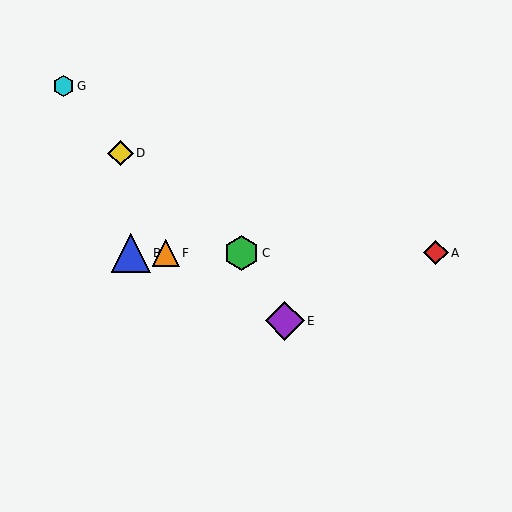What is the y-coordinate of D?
Object D is at y≈153.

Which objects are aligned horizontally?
Objects A, B, C, F are aligned horizontally.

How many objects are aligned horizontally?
4 objects (A, B, C, F) are aligned horizontally.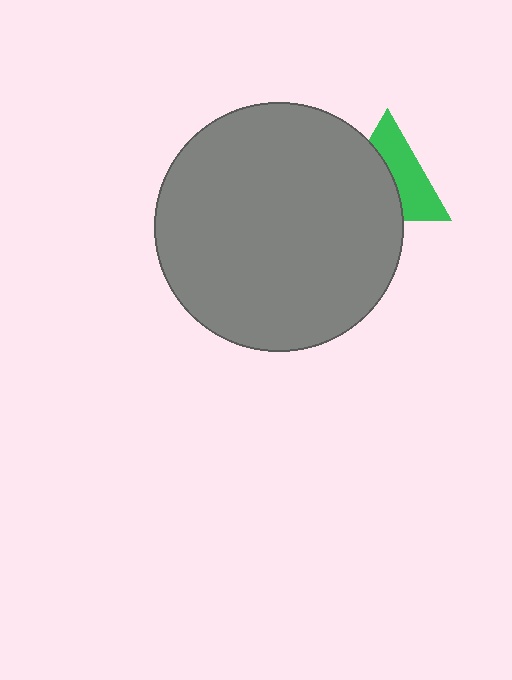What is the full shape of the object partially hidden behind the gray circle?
The partially hidden object is a green triangle.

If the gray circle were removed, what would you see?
You would see the complete green triangle.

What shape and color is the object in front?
The object in front is a gray circle.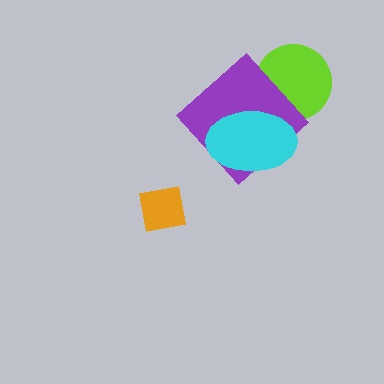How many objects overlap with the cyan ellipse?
2 objects overlap with the cyan ellipse.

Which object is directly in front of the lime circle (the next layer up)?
The purple diamond is directly in front of the lime circle.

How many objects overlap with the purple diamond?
2 objects overlap with the purple diamond.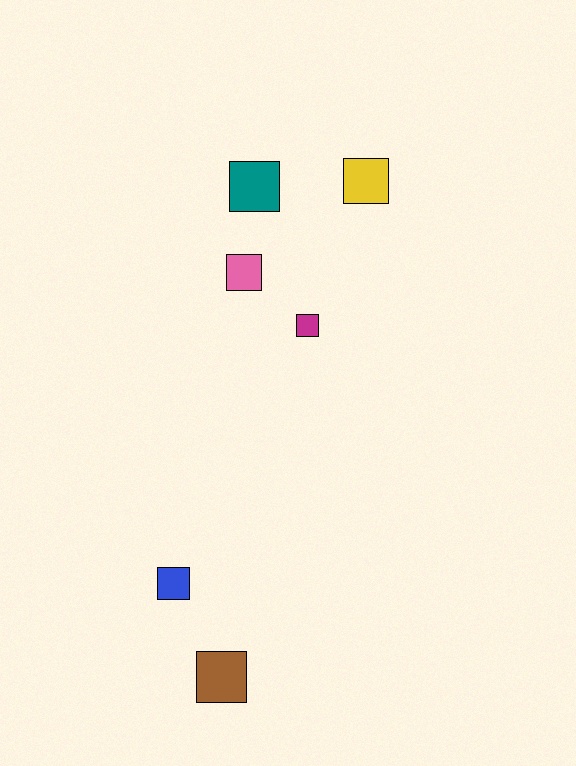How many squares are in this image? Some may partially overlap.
There are 6 squares.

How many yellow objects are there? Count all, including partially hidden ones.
There is 1 yellow object.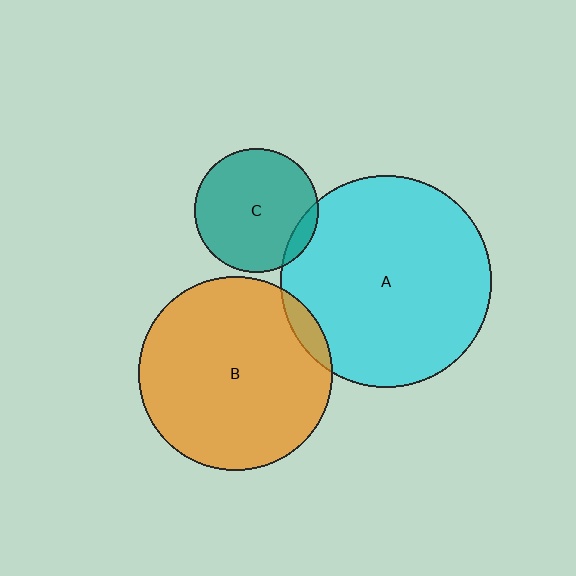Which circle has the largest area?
Circle A (cyan).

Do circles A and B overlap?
Yes.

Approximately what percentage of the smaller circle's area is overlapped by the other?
Approximately 5%.